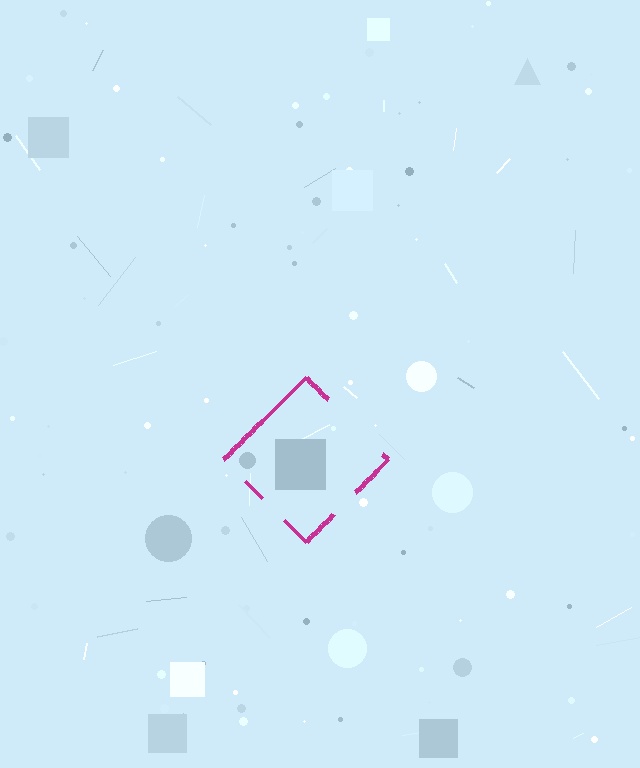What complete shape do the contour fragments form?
The contour fragments form a diamond.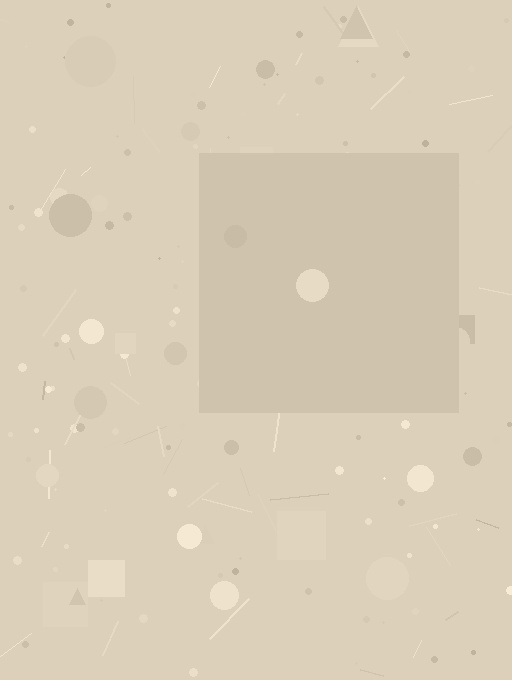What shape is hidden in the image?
A square is hidden in the image.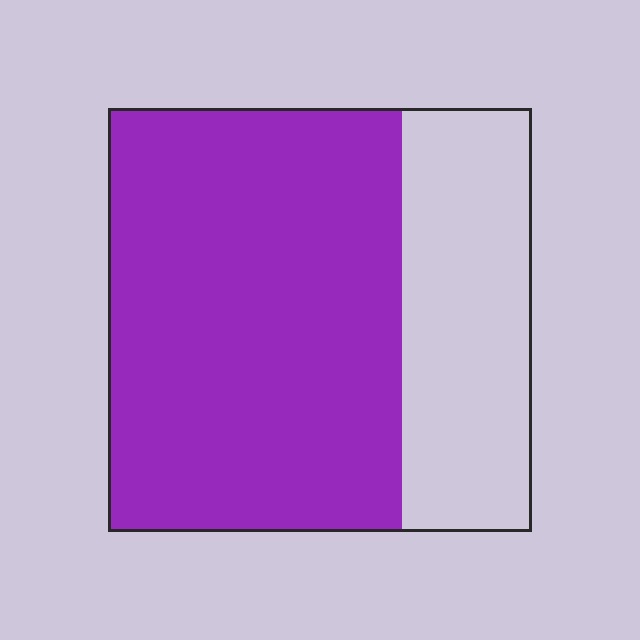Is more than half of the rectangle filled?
Yes.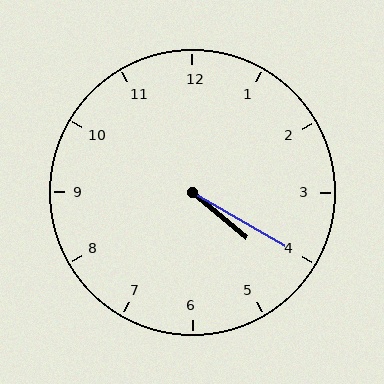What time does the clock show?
4:20.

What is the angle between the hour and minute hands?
Approximately 10 degrees.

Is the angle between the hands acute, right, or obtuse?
It is acute.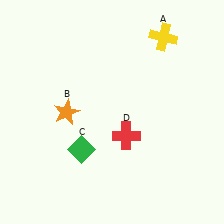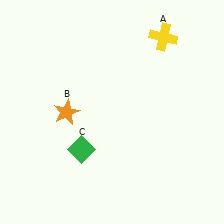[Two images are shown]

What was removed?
The red cross (D) was removed in Image 2.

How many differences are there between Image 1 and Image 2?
There is 1 difference between the two images.